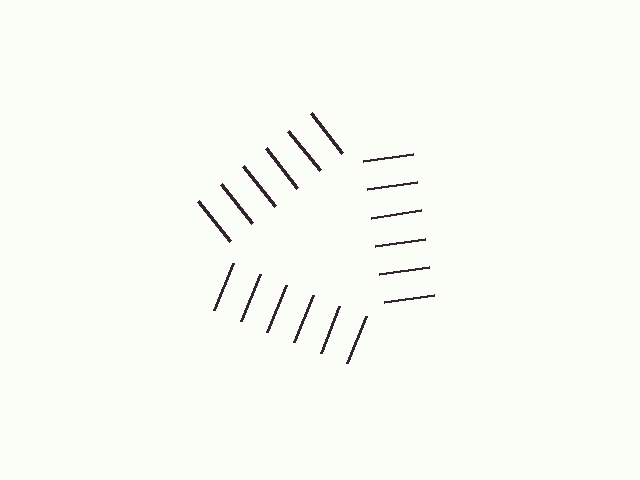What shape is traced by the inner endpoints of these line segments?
An illusory triangle — the line segments terminate on its edges but no continuous stroke is drawn.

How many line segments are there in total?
18 — 6 along each of the 3 edges.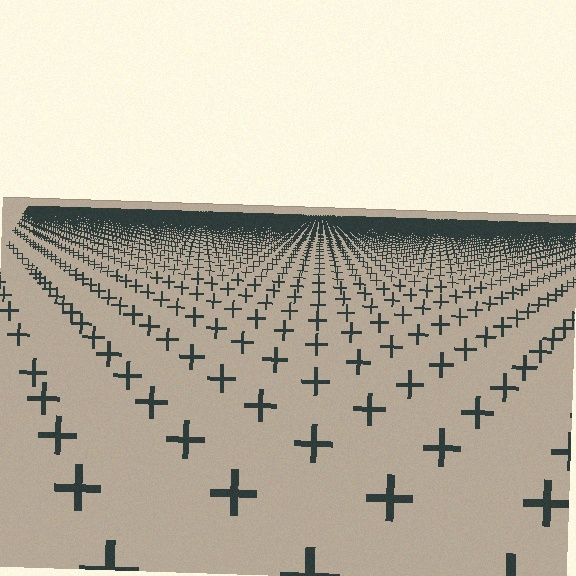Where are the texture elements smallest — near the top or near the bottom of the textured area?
Near the top.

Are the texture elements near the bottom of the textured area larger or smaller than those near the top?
Larger. Near the bottom, elements are closer to the viewer and appear at a bigger on-screen size.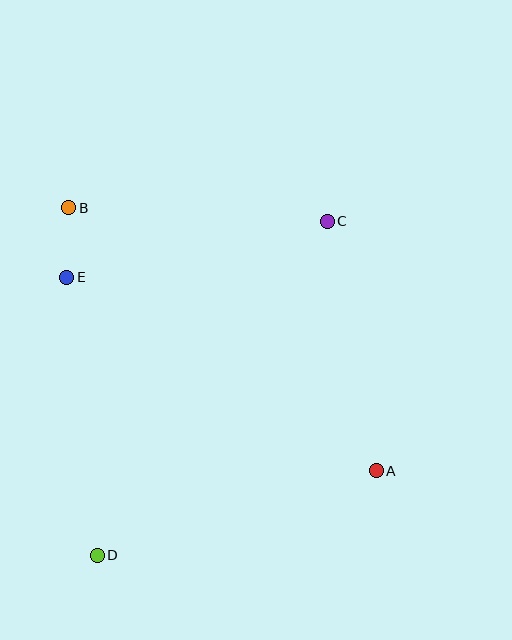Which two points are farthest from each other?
Points C and D are farthest from each other.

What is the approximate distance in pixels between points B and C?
The distance between B and C is approximately 259 pixels.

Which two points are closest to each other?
Points B and E are closest to each other.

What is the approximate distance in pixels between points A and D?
The distance between A and D is approximately 291 pixels.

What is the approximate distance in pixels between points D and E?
The distance between D and E is approximately 280 pixels.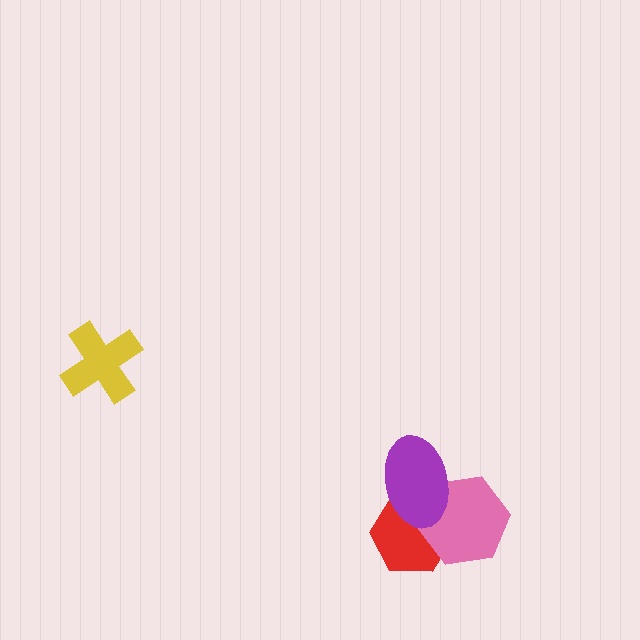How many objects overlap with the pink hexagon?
2 objects overlap with the pink hexagon.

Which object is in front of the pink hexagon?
The purple ellipse is in front of the pink hexagon.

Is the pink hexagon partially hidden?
Yes, it is partially covered by another shape.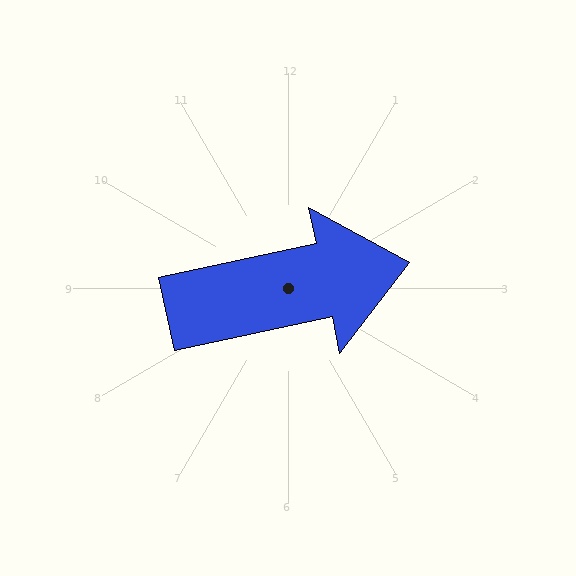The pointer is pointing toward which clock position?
Roughly 3 o'clock.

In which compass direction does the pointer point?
East.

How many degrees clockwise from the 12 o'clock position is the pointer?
Approximately 78 degrees.